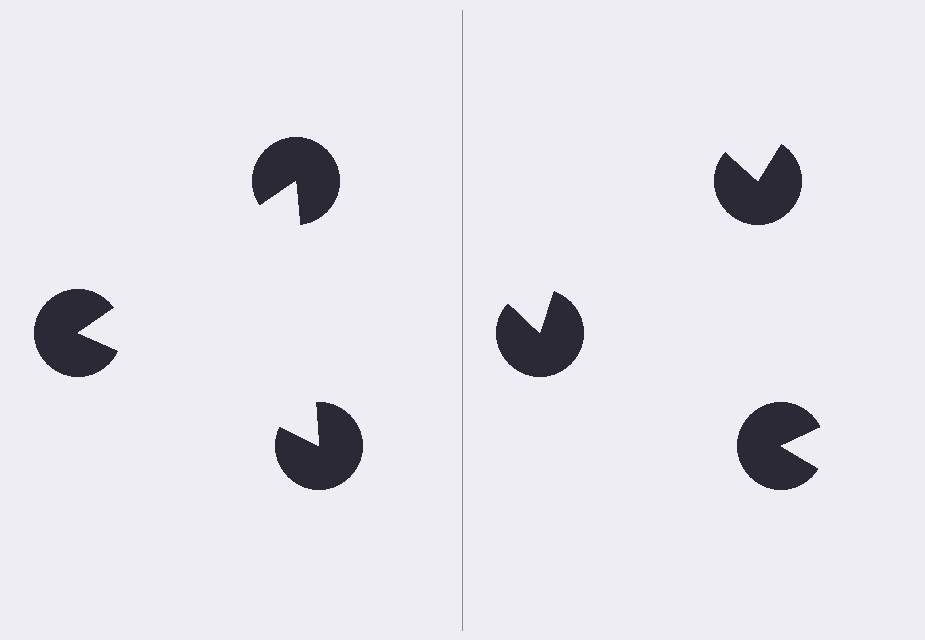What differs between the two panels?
The pac-man discs are positioned identically on both sides; only the wedge orientations differ. On the left they align to a triangle; on the right they are misaligned.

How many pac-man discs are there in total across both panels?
6 — 3 on each side.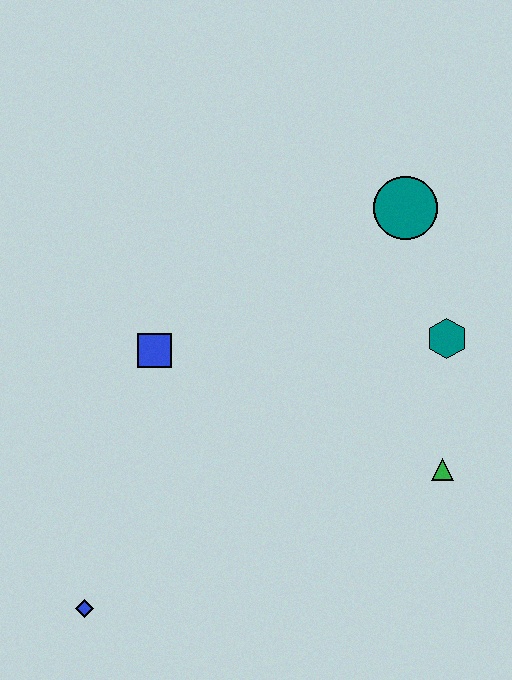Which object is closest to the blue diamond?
The blue square is closest to the blue diamond.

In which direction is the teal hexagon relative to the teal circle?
The teal hexagon is below the teal circle.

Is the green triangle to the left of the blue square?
No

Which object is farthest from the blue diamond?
The teal circle is farthest from the blue diamond.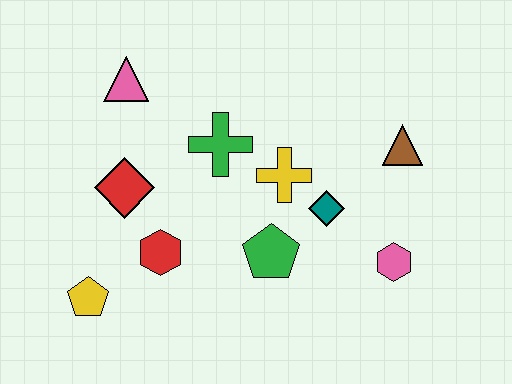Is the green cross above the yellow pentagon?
Yes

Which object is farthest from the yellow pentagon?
The brown triangle is farthest from the yellow pentagon.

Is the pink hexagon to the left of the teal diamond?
No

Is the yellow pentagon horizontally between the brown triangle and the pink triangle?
No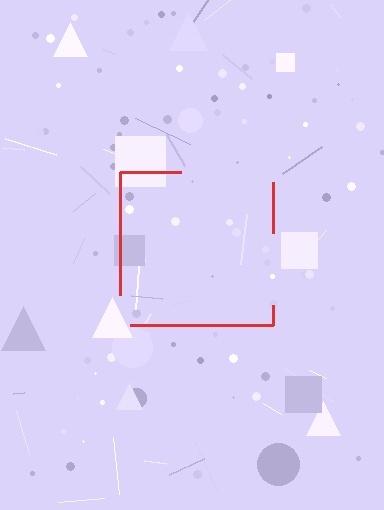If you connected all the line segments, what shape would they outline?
They would outline a square.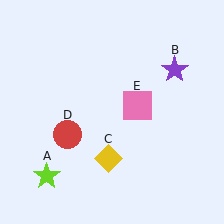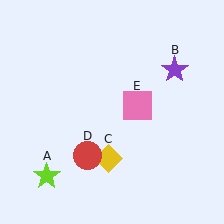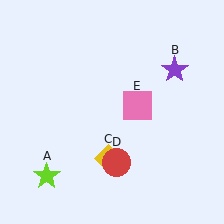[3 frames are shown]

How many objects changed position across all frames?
1 object changed position: red circle (object D).